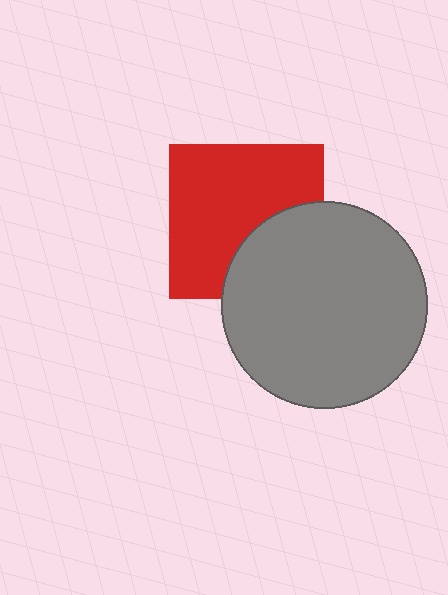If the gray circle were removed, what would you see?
You would see the complete red square.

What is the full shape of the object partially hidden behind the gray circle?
The partially hidden object is a red square.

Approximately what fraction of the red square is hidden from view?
Roughly 32% of the red square is hidden behind the gray circle.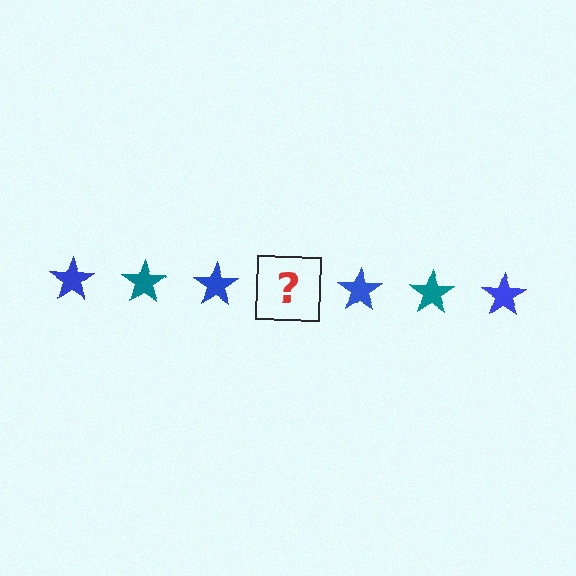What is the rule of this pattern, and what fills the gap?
The rule is that the pattern cycles through blue, teal stars. The gap should be filled with a teal star.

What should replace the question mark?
The question mark should be replaced with a teal star.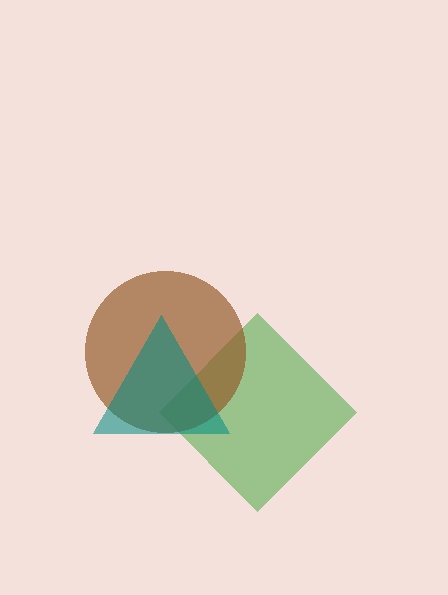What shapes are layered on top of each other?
The layered shapes are: a green diamond, a brown circle, a teal triangle.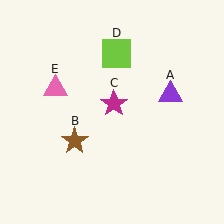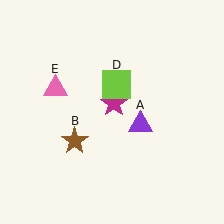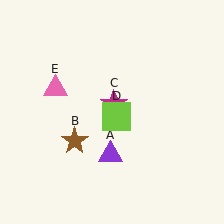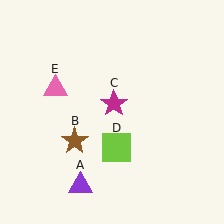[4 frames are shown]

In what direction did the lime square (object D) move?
The lime square (object D) moved down.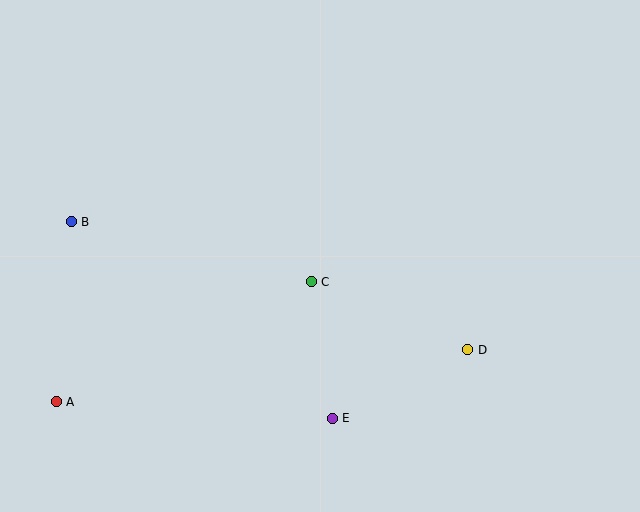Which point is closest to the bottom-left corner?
Point A is closest to the bottom-left corner.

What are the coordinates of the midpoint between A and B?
The midpoint between A and B is at (64, 312).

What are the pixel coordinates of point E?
Point E is at (332, 418).